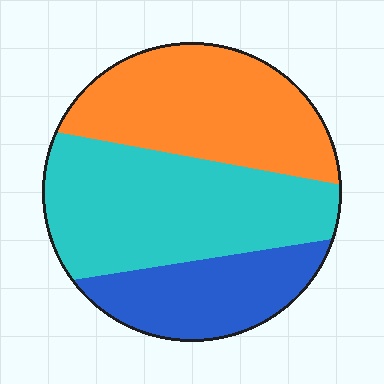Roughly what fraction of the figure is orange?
Orange takes up about three eighths (3/8) of the figure.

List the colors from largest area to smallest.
From largest to smallest: cyan, orange, blue.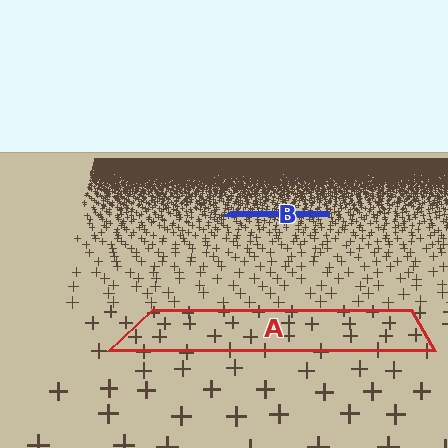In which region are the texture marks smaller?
The texture marks are smaller in region B, because it is farther away.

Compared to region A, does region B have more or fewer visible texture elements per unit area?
Region B has more texture elements per unit area — they are packed more densely because it is farther away.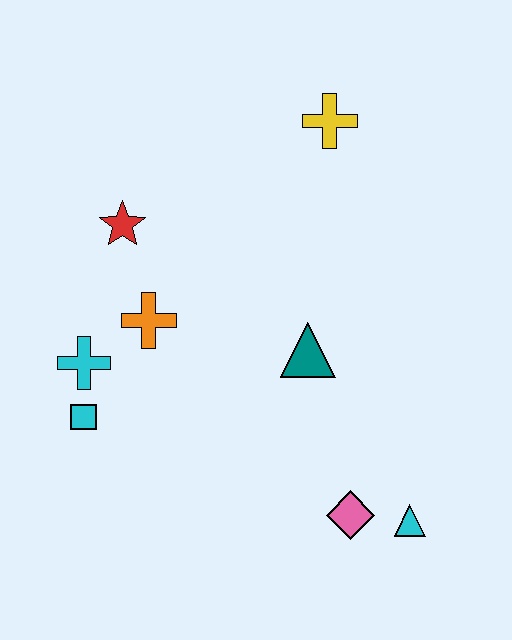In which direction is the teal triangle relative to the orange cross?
The teal triangle is to the right of the orange cross.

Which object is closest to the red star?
The orange cross is closest to the red star.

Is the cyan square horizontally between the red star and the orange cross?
No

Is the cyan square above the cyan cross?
No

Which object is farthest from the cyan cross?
The cyan triangle is farthest from the cyan cross.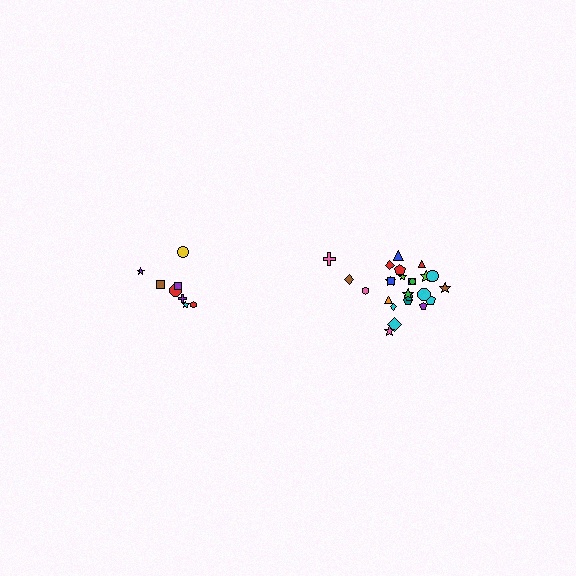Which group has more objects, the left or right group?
The right group.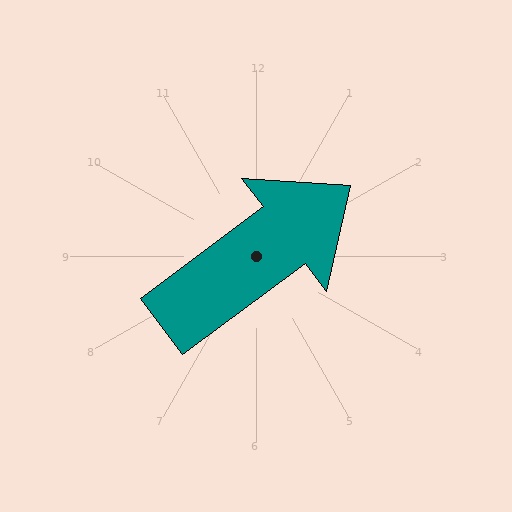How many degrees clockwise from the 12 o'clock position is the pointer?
Approximately 53 degrees.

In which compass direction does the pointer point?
Northeast.